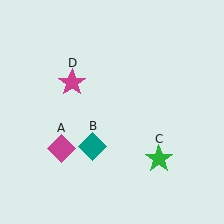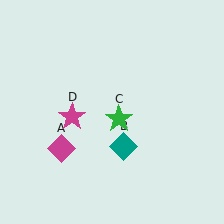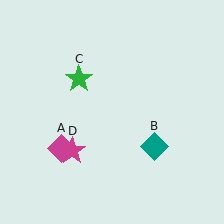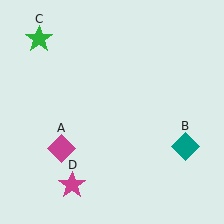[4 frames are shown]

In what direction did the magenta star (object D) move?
The magenta star (object D) moved down.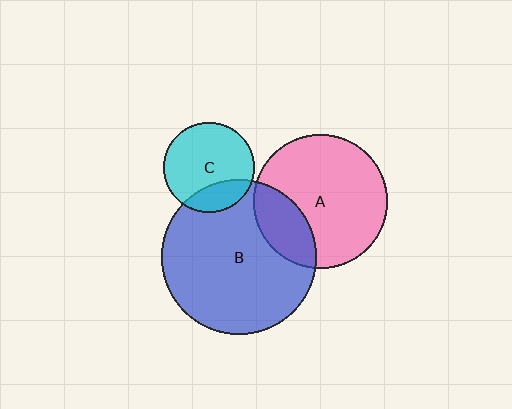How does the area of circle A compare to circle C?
Approximately 2.2 times.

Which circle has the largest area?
Circle B (blue).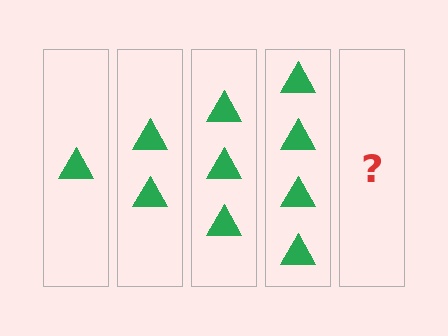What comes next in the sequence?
The next element should be 5 triangles.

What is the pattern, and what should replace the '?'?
The pattern is that each step adds one more triangle. The '?' should be 5 triangles.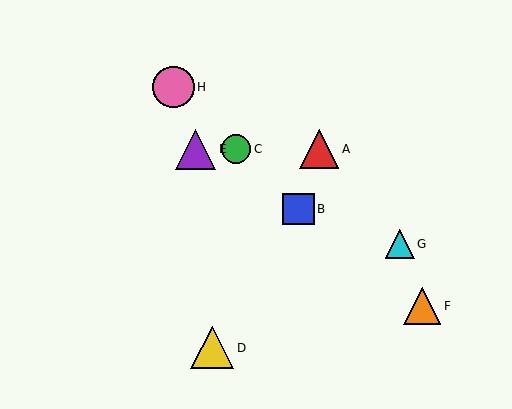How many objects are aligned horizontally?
3 objects (A, C, E) are aligned horizontally.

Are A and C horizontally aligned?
Yes, both are at y≈149.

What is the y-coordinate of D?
Object D is at y≈348.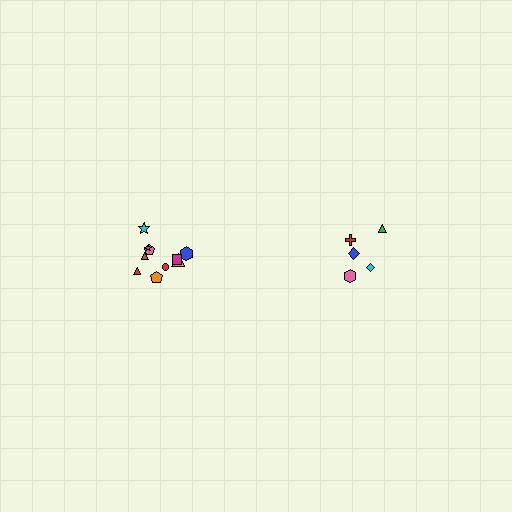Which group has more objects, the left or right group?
The left group.